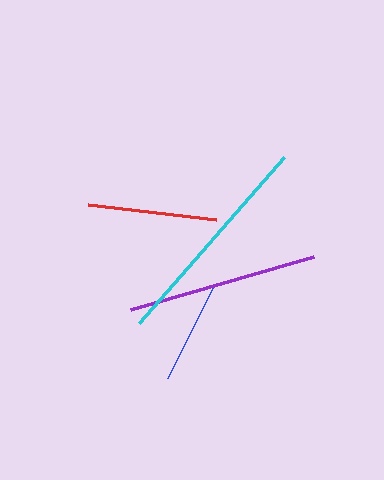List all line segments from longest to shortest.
From longest to shortest: cyan, purple, red, blue.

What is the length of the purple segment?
The purple segment is approximately 191 pixels long.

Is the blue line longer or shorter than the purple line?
The purple line is longer than the blue line.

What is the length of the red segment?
The red segment is approximately 129 pixels long.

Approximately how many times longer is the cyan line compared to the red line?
The cyan line is approximately 1.7 times the length of the red line.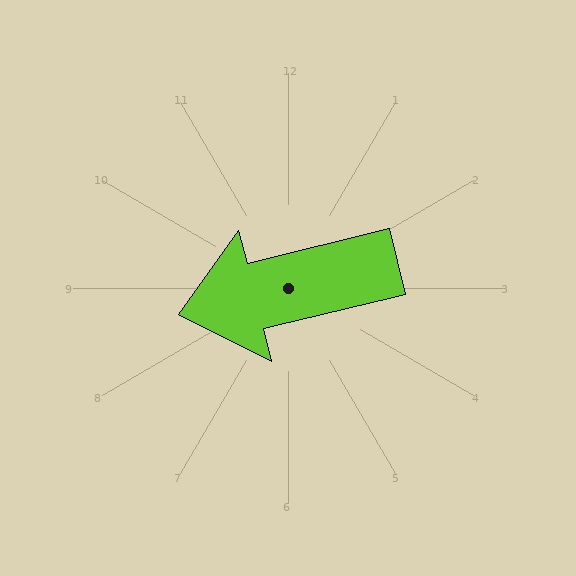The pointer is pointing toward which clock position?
Roughly 9 o'clock.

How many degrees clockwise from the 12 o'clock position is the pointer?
Approximately 256 degrees.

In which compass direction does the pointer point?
West.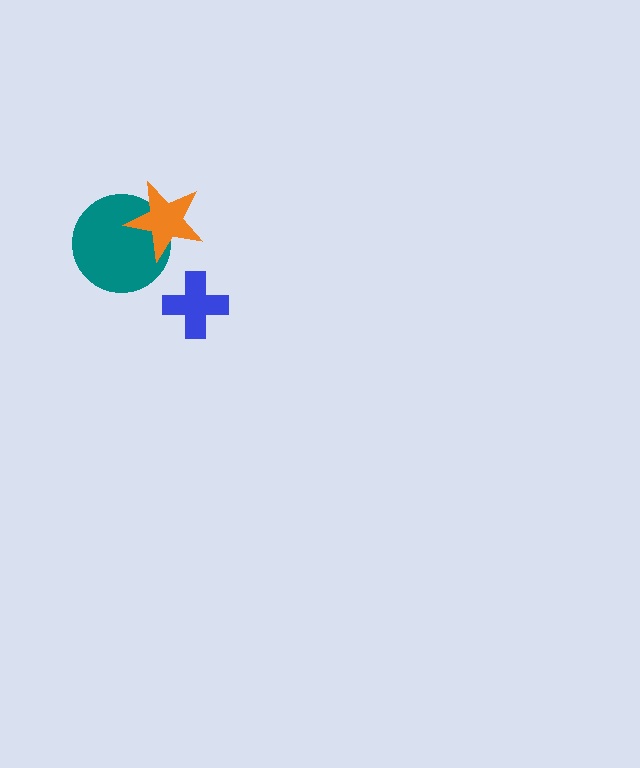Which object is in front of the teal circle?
The orange star is in front of the teal circle.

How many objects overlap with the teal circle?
1 object overlaps with the teal circle.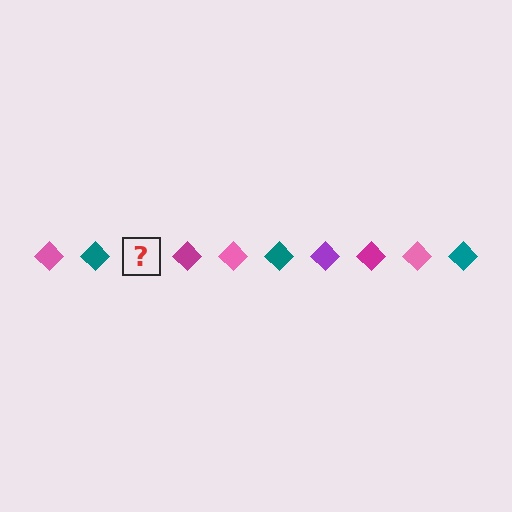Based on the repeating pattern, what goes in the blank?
The blank should be a purple diamond.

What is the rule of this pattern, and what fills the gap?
The rule is that the pattern cycles through pink, teal, purple, magenta diamonds. The gap should be filled with a purple diamond.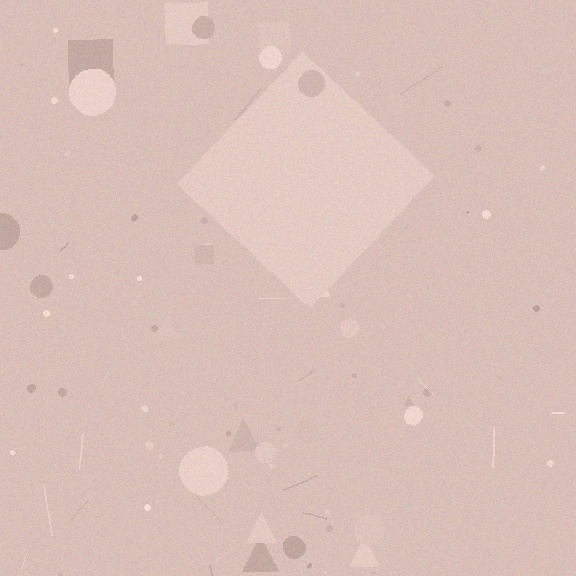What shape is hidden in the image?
A diamond is hidden in the image.